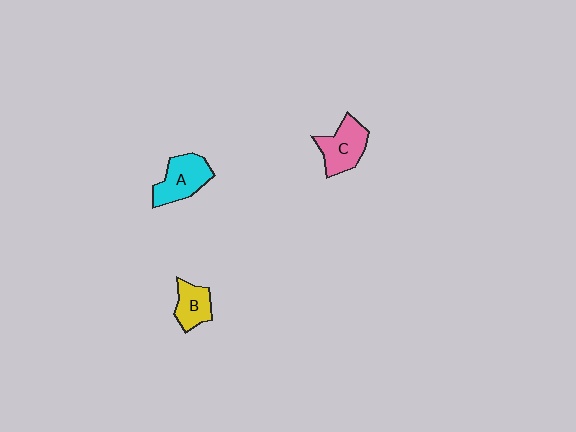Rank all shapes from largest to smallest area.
From largest to smallest: A (cyan), C (pink), B (yellow).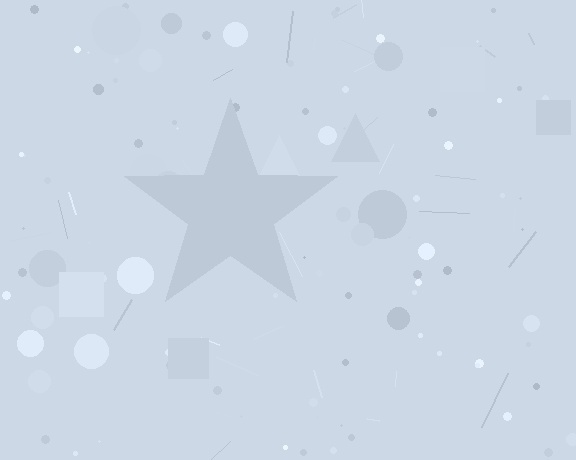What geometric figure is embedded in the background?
A star is embedded in the background.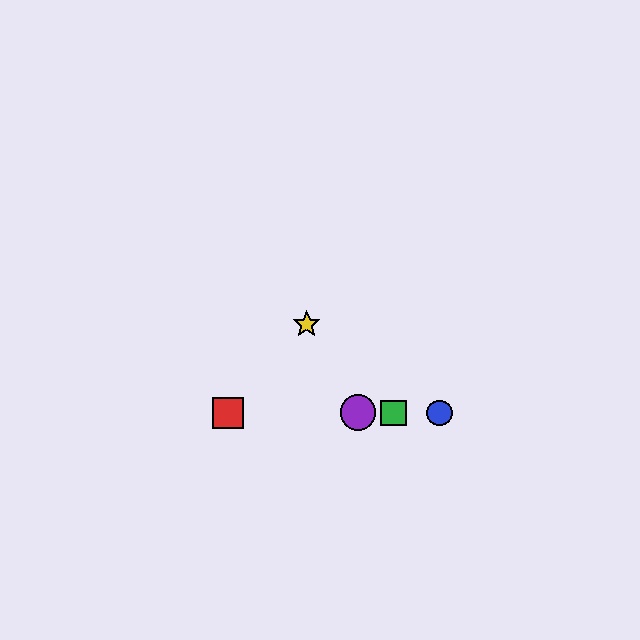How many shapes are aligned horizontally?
4 shapes (the red square, the blue circle, the green square, the purple circle) are aligned horizontally.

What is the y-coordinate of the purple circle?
The purple circle is at y≈413.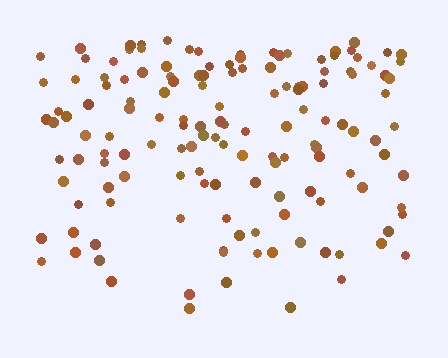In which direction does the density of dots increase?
From bottom to top, with the top side densest.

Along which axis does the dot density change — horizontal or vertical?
Vertical.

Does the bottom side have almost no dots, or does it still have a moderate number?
Still a moderate number, just noticeably fewer than the top.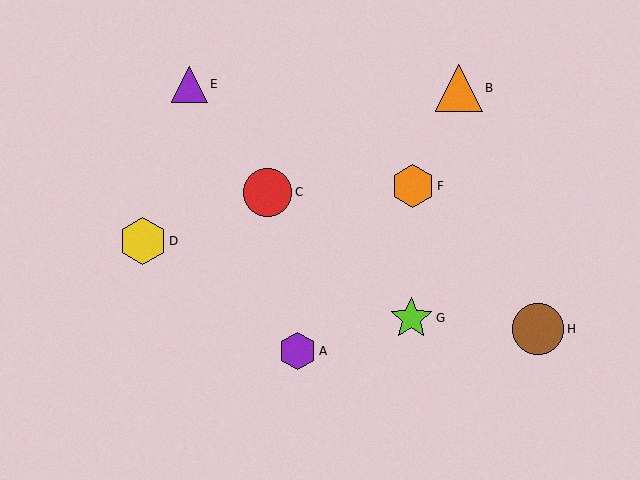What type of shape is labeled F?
Shape F is an orange hexagon.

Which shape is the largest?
The brown circle (labeled H) is the largest.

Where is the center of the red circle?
The center of the red circle is at (267, 192).